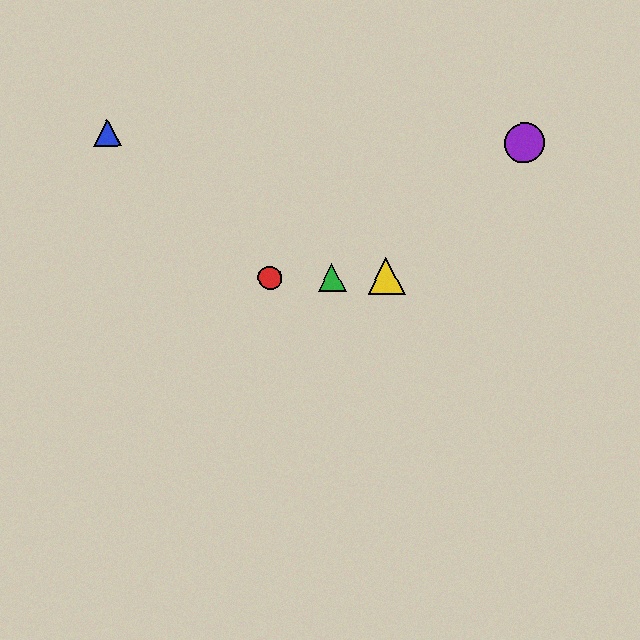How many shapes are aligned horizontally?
3 shapes (the red circle, the green triangle, the yellow triangle) are aligned horizontally.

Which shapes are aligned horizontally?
The red circle, the green triangle, the yellow triangle are aligned horizontally.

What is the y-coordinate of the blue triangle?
The blue triangle is at y≈133.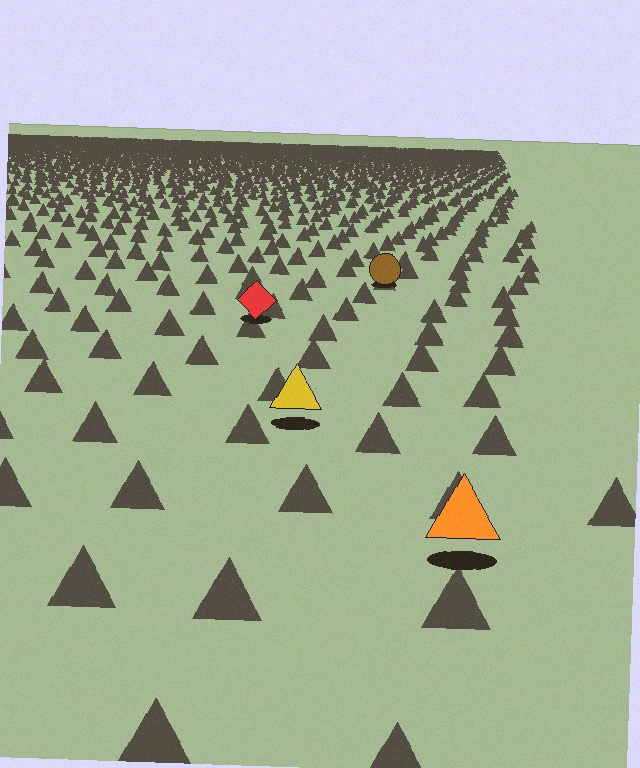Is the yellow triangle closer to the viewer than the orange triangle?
No. The orange triangle is closer — you can tell from the texture gradient: the ground texture is coarser near it.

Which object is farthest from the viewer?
The brown circle is farthest from the viewer. It appears smaller and the ground texture around it is denser.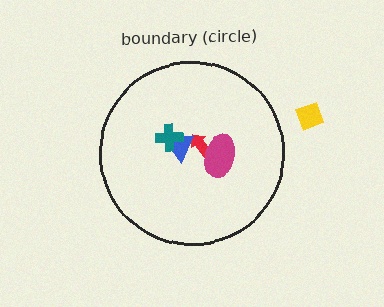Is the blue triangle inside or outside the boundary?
Inside.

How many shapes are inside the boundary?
4 inside, 1 outside.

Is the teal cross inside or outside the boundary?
Inside.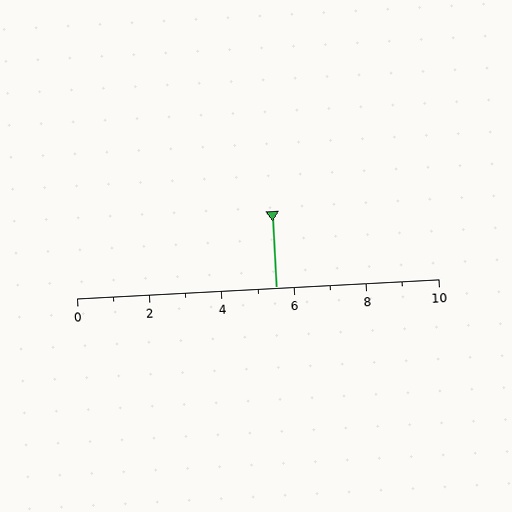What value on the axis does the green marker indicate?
The marker indicates approximately 5.5.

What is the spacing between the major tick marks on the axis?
The major ticks are spaced 2 apart.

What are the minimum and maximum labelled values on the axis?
The axis runs from 0 to 10.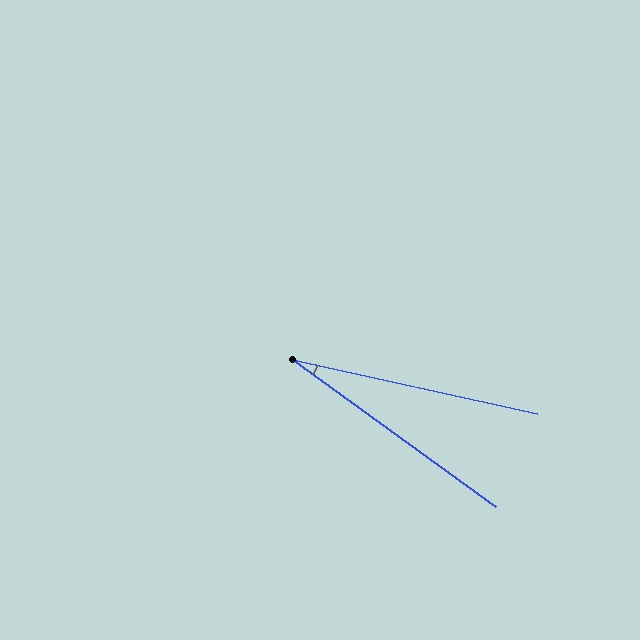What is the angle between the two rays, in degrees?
Approximately 23 degrees.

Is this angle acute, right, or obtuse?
It is acute.